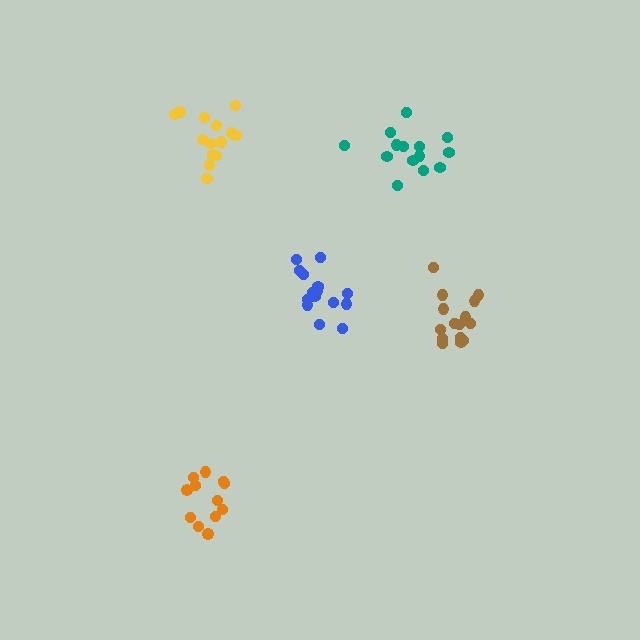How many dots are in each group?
Group 1: 14 dots, Group 2: 12 dots, Group 3: 15 dots, Group 4: 14 dots, Group 5: 15 dots (70 total).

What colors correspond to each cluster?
The clusters are colored: yellow, orange, brown, teal, blue.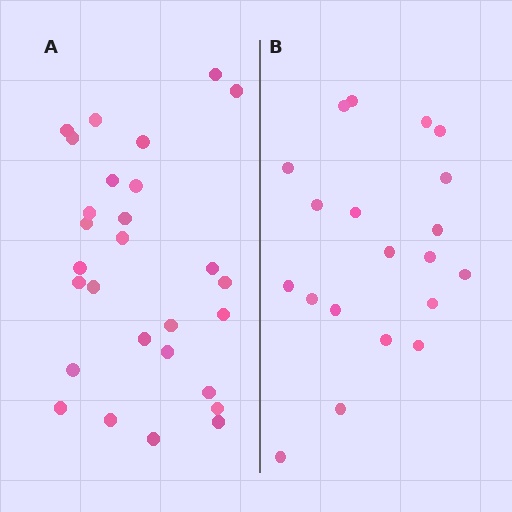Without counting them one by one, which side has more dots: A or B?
Region A (the left region) has more dots.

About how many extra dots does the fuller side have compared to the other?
Region A has roughly 8 or so more dots than region B.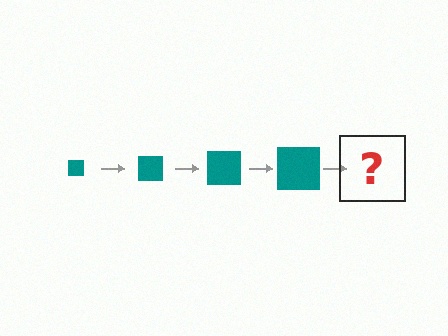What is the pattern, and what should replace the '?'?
The pattern is that the square gets progressively larger each step. The '?' should be a teal square, larger than the previous one.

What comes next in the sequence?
The next element should be a teal square, larger than the previous one.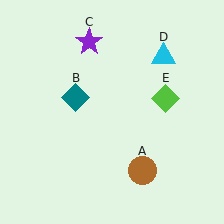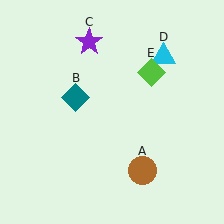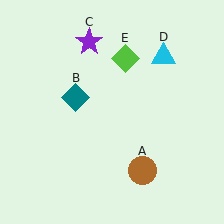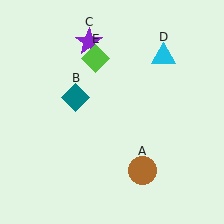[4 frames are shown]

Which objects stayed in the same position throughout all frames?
Brown circle (object A) and teal diamond (object B) and purple star (object C) and cyan triangle (object D) remained stationary.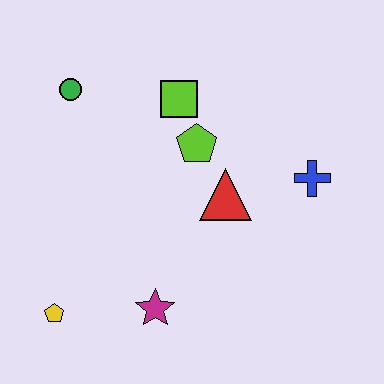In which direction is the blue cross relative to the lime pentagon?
The blue cross is to the right of the lime pentagon.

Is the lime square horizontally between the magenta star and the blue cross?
Yes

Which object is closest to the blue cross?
The red triangle is closest to the blue cross.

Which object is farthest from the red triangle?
The yellow pentagon is farthest from the red triangle.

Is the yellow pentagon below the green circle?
Yes